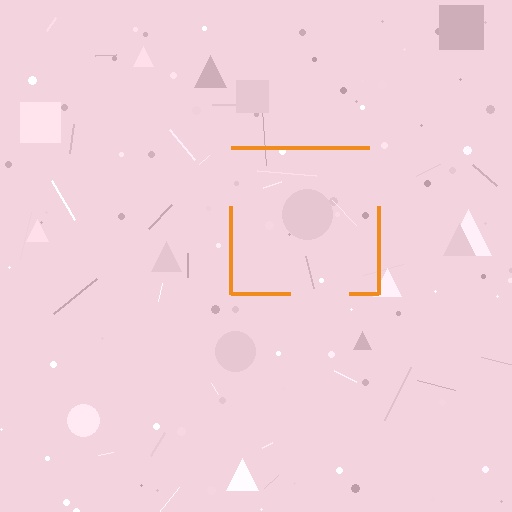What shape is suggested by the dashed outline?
The dashed outline suggests a square.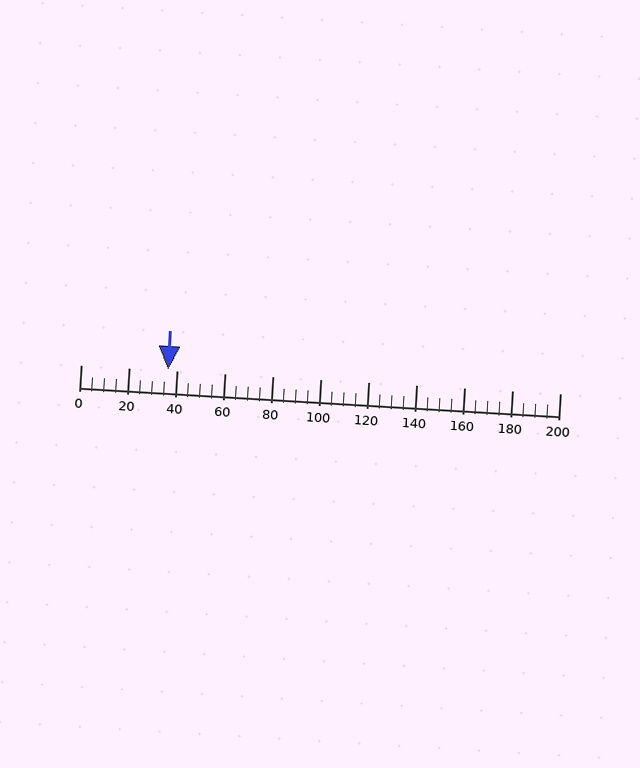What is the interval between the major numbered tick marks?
The major tick marks are spaced 20 units apart.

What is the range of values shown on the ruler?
The ruler shows values from 0 to 200.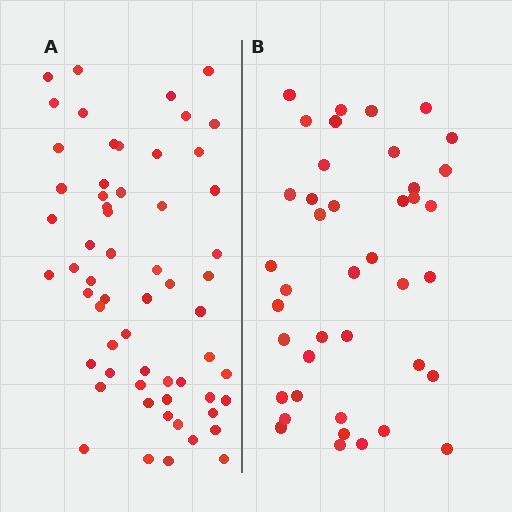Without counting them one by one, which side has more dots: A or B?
Region A (the left region) has more dots.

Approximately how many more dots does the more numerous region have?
Region A has approximately 20 more dots than region B.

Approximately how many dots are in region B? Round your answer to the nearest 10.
About 40 dots. (The exact count is 41, which rounds to 40.)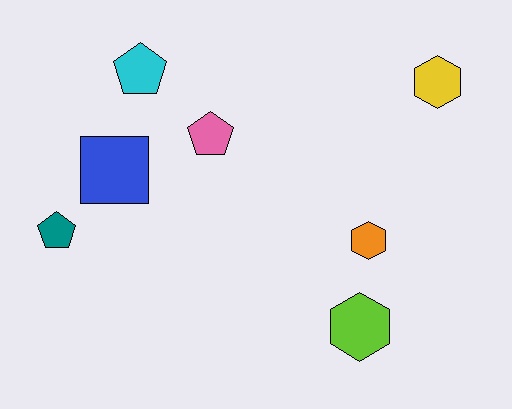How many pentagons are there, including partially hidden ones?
There are 3 pentagons.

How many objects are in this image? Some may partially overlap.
There are 7 objects.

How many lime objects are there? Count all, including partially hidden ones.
There is 1 lime object.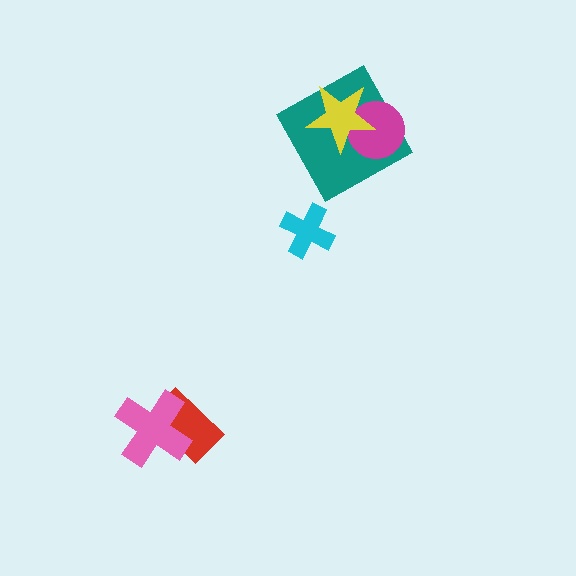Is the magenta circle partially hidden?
Yes, it is partially covered by another shape.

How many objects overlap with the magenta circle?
2 objects overlap with the magenta circle.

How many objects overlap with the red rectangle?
1 object overlaps with the red rectangle.